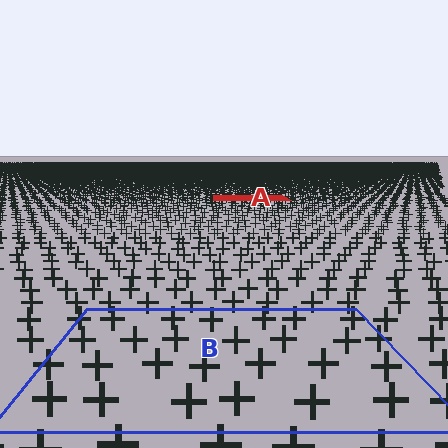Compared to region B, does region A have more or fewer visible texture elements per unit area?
Region A has more texture elements per unit area — they are packed more densely because it is farther away.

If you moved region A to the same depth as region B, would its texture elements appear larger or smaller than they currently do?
They would appear larger. At a closer depth, the same texture elements are projected at a bigger on-screen size.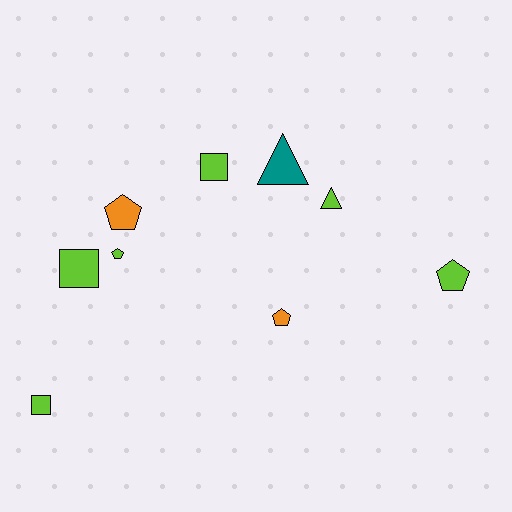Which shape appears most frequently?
Pentagon, with 4 objects.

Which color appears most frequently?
Lime, with 6 objects.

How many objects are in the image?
There are 9 objects.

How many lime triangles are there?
There is 1 lime triangle.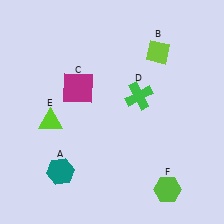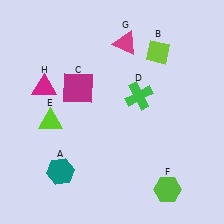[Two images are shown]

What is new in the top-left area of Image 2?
A magenta triangle (H) was added in the top-left area of Image 2.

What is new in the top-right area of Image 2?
A magenta triangle (G) was added in the top-right area of Image 2.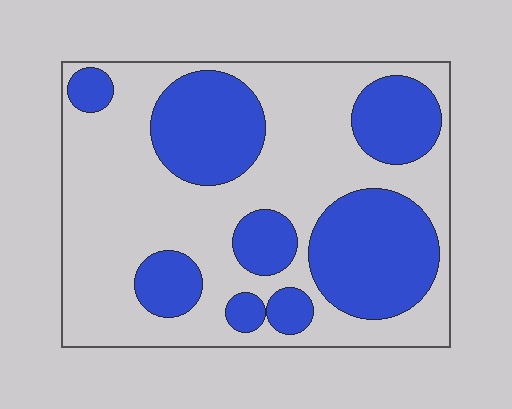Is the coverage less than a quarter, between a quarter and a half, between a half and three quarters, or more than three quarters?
Between a quarter and a half.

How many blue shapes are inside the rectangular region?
8.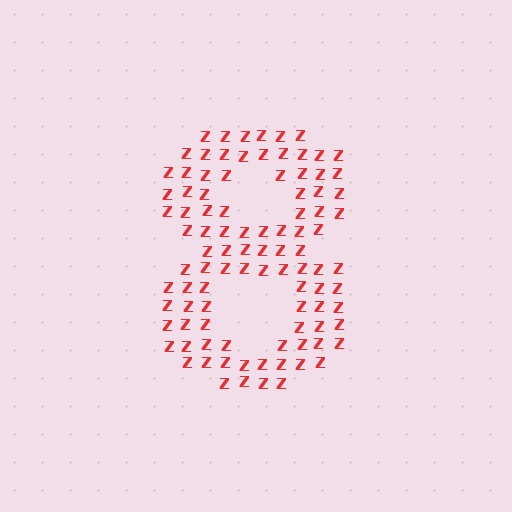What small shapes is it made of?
It is made of small letter Z's.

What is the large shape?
The large shape is the digit 8.